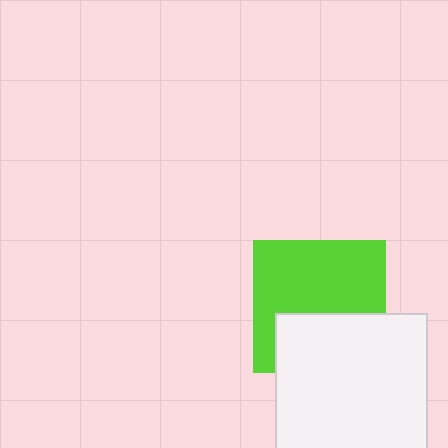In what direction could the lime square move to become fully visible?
The lime square could move up. That would shift it out from behind the white square entirely.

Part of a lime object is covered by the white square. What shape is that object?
It is a square.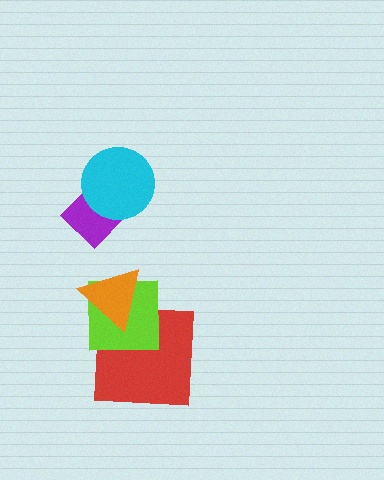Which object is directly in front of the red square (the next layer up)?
The lime square is directly in front of the red square.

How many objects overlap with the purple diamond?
1 object overlaps with the purple diamond.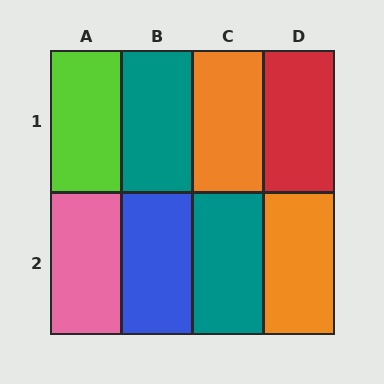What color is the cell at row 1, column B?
Teal.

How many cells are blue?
1 cell is blue.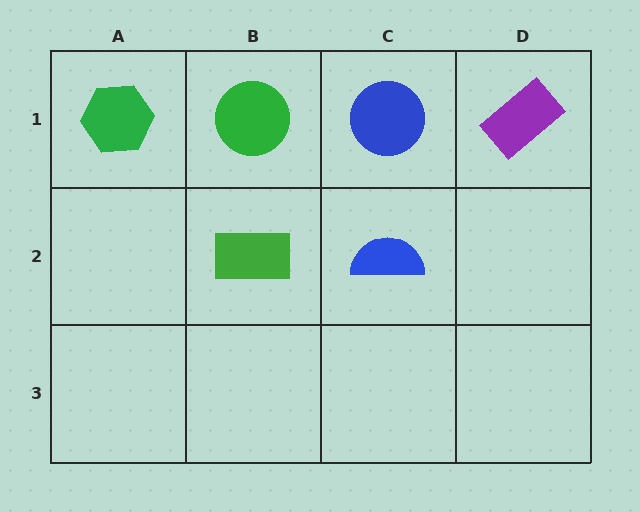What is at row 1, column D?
A purple rectangle.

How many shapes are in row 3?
0 shapes.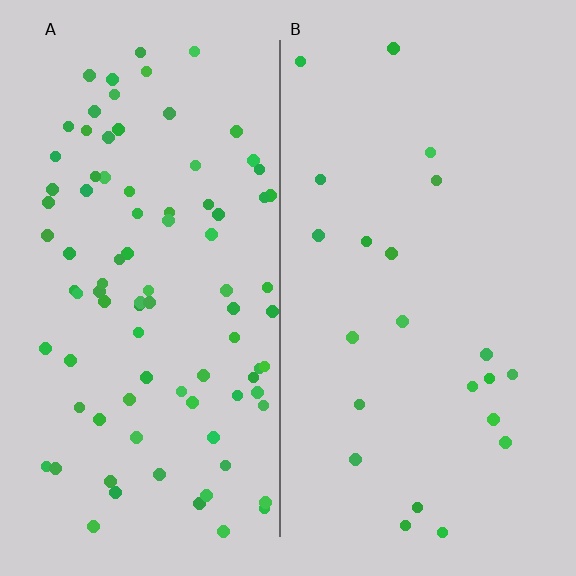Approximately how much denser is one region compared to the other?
Approximately 4.0× — region A over region B.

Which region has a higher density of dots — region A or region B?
A (the left).